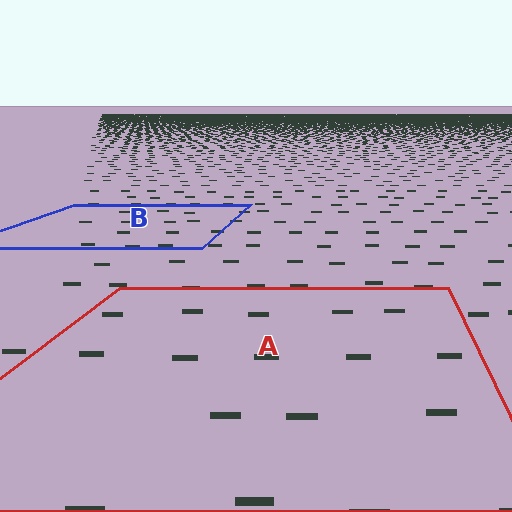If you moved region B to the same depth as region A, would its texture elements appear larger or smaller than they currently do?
They would appear larger. At a closer depth, the same texture elements are projected at a bigger on-screen size.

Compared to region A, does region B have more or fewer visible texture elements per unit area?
Region B has more texture elements per unit area — they are packed more densely because it is farther away.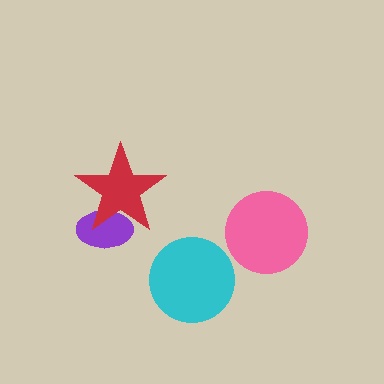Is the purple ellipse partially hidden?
Yes, it is partially covered by another shape.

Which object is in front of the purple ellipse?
The red star is in front of the purple ellipse.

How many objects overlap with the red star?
1 object overlaps with the red star.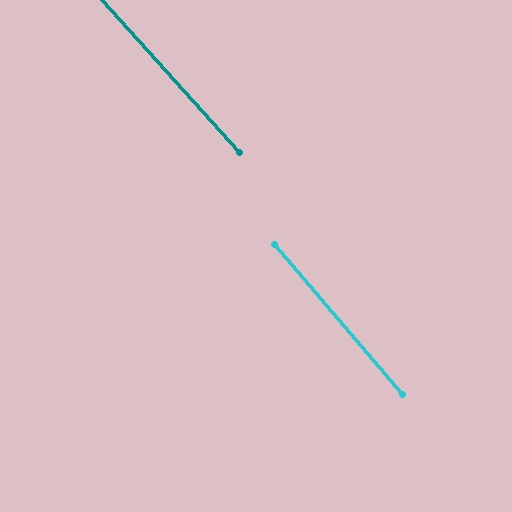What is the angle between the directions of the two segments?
Approximately 1 degree.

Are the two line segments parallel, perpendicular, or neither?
Parallel — their directions differ by only 1.4°.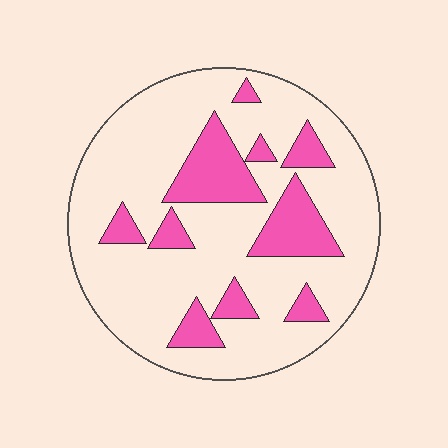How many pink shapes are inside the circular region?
10.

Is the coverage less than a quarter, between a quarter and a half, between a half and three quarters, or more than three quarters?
Less than a quarter.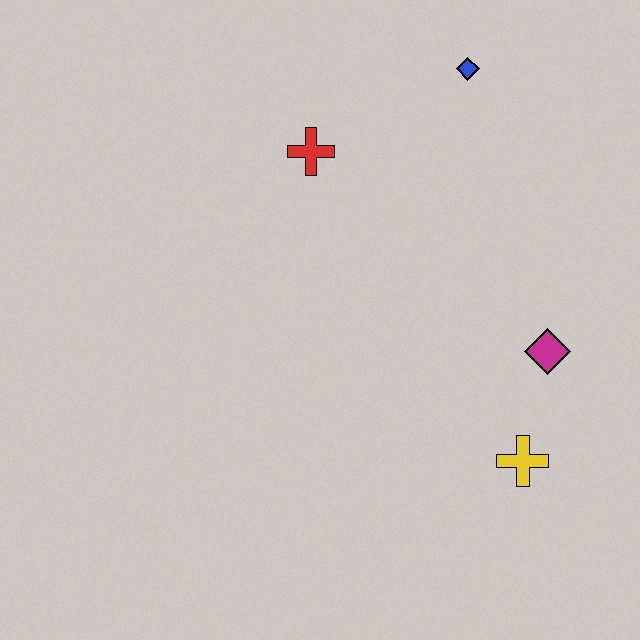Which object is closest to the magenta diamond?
The yellow cross is closest to the magenta diamond.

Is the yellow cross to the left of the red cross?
No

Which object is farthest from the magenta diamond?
The red cross is farthest from the magenta diamond.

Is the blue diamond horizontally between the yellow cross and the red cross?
Yes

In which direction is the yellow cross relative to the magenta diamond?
The yellow cross is below the magenta diamond.